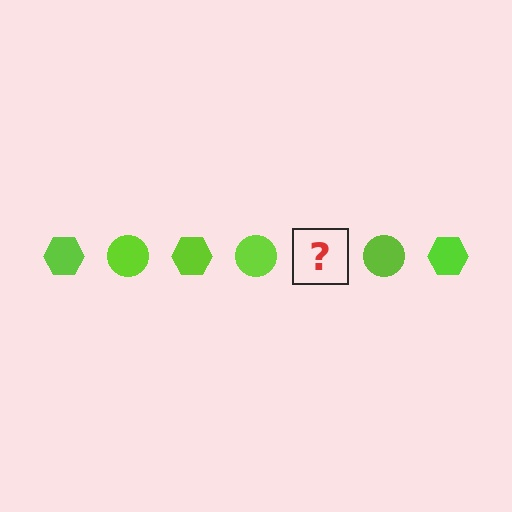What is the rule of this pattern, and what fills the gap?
The rule is that the pattern cycles through hexagon, circle shapes in lime. The gap should be filled with a lime hexagon.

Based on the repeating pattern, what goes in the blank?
The blank should be a lime hexagon.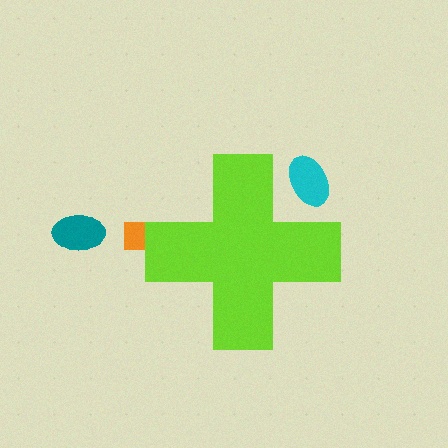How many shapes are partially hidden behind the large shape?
2 shapes are partially hidden.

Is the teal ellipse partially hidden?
No, the teal ellipse is fully visible.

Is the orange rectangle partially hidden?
Yes, the orange rectangle is partially hidden behind the lime cross.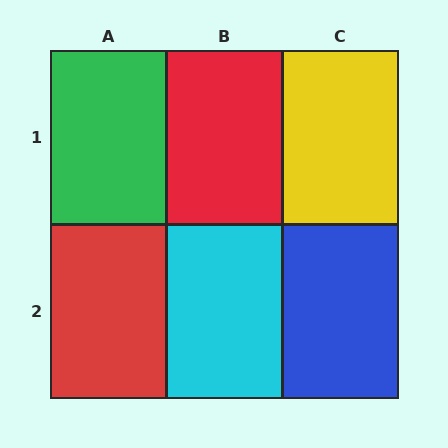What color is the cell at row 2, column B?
Cyan.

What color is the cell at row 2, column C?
Blue.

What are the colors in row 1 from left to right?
Green, red, yellow.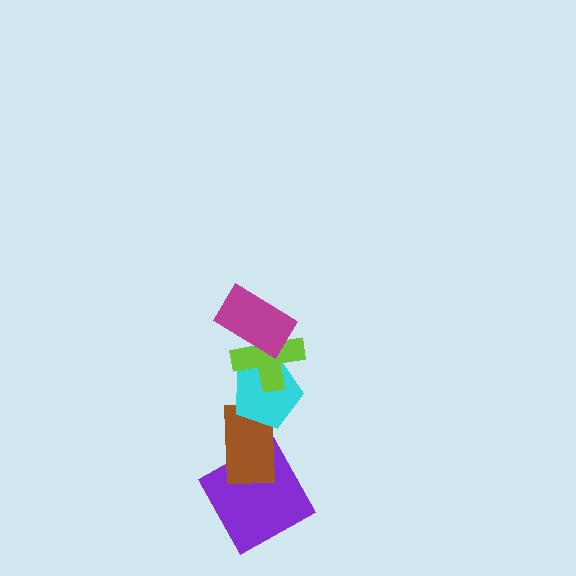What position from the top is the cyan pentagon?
The cyan pentagon is 3rd from the top.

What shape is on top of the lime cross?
The magenta rectangle is on top of the lime cross.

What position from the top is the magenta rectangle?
The magenta rectangle is 1st from the top.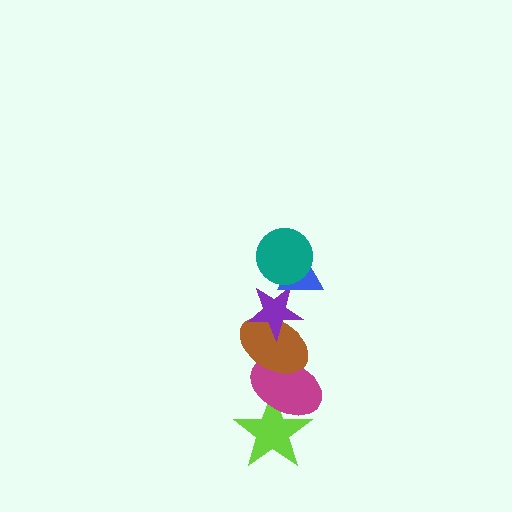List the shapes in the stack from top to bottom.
From top to bottom: the teal circle, the blue triangle, the purple star, the brown ellipse, the magenta ellipse, the lime star.